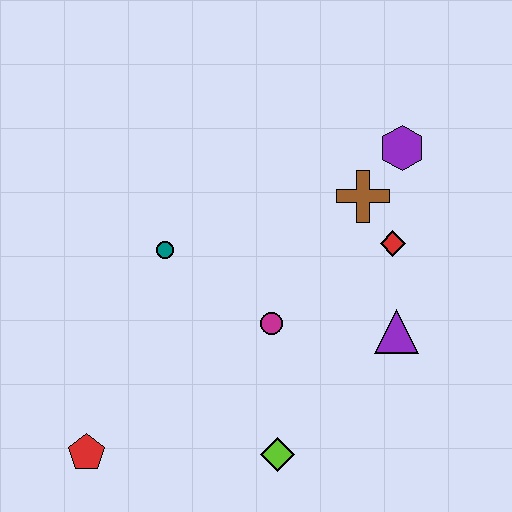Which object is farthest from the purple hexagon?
The red pentagon is farthest from the purple hexagon.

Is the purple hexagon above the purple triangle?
Yes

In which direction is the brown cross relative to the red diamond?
The brown cross is above the red diamond.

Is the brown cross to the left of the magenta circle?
No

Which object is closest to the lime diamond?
The magenta circle is closest to the lime diamond.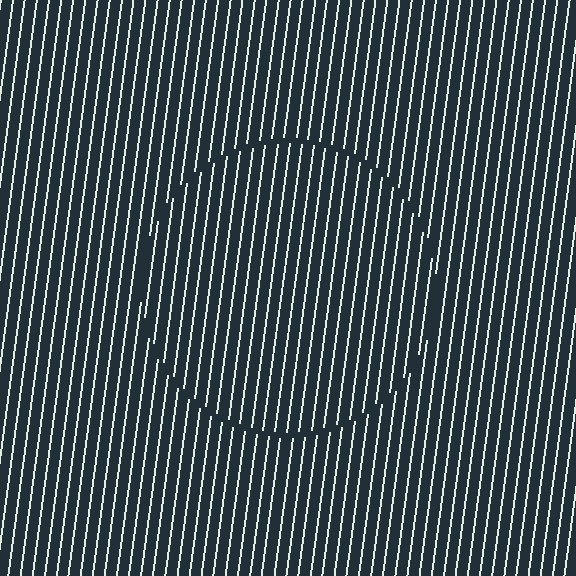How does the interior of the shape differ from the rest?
The interior of the shape contains the same grating, shifted by half a period — the contour is defined by the phase discontinuity where line-ends from the inner and outer gratings abut.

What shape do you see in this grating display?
An illusory circle. The interior of the shape contains the same grating, shifted by half a period — the contour is defined by the phase discontinuity where line-ends from the inner and outer gratings abut.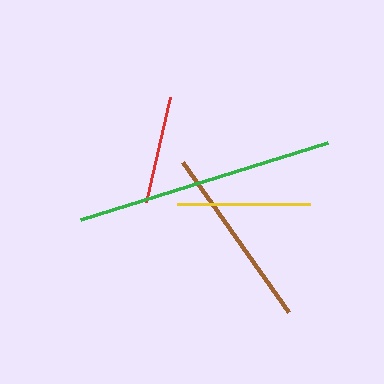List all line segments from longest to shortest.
From longest to shortest: green, brown, yellow, red.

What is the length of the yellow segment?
The yellow segment is approximately 133 pixels long.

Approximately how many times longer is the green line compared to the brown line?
The green line is approximately 1.4 times the length of the brown line.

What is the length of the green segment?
The green segment is approximately 259 pixels long.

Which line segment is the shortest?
The red line is the shortest at approximately 107 pixels.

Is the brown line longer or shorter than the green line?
The green line is longer than the brown line.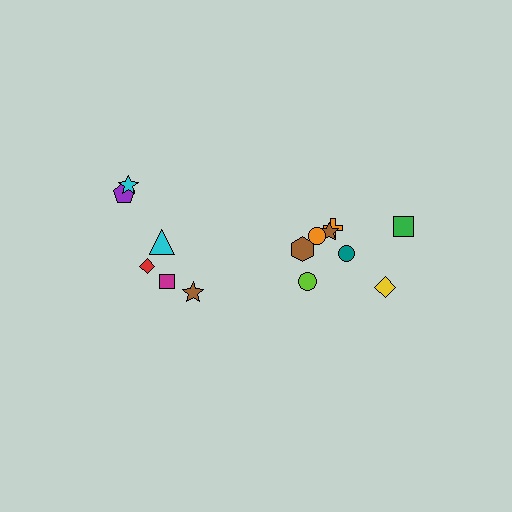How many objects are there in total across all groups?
There are 14 objects.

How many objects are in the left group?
There are 6 objects.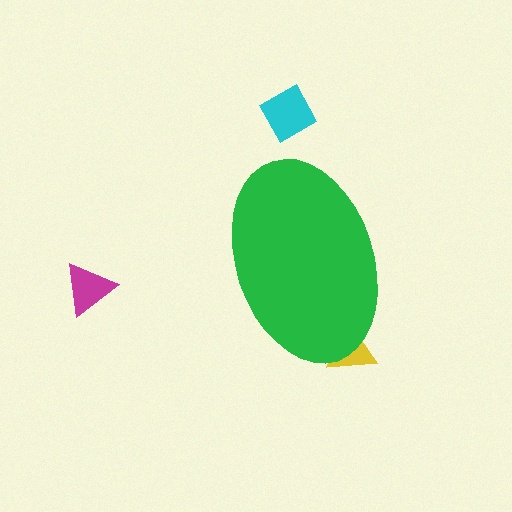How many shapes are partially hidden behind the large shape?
1 shape is partially hidden.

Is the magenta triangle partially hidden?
No, the magenta triangle is fully visible.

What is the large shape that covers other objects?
A green ellipse.